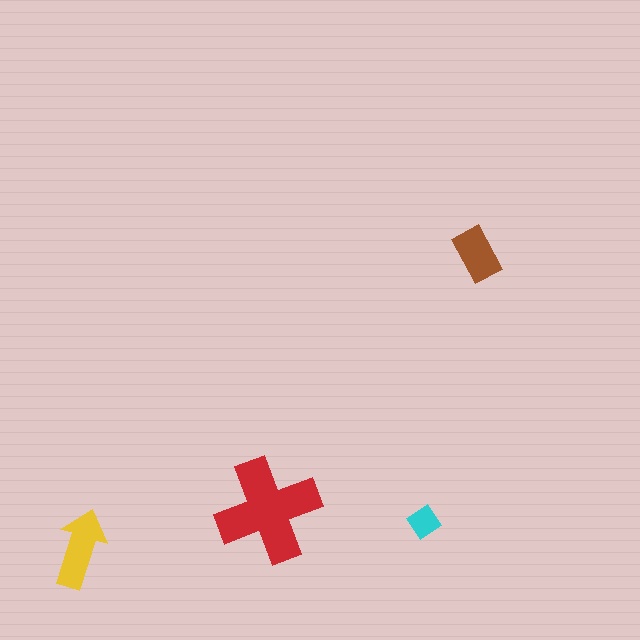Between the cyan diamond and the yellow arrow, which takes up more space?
The yellow arrow.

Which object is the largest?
The red cross.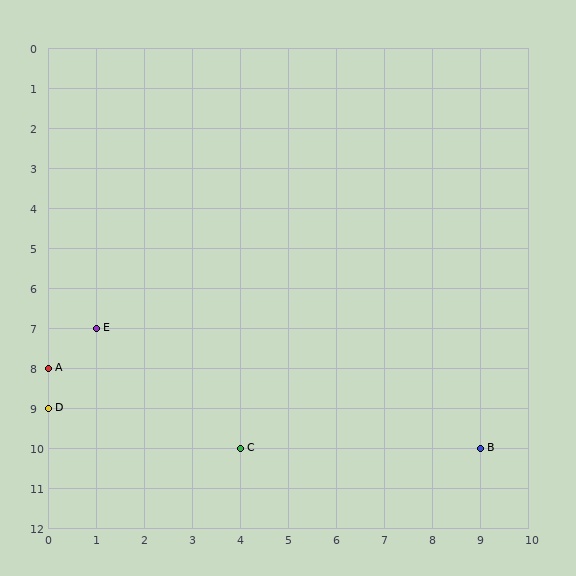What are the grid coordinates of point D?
Point D is at grid coordinates (0, 9).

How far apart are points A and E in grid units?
Points A and E are 1 column and 1 row apart (about 1.4 grid units diagonally).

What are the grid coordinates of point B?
Point B is at grid coordinates (9, 10).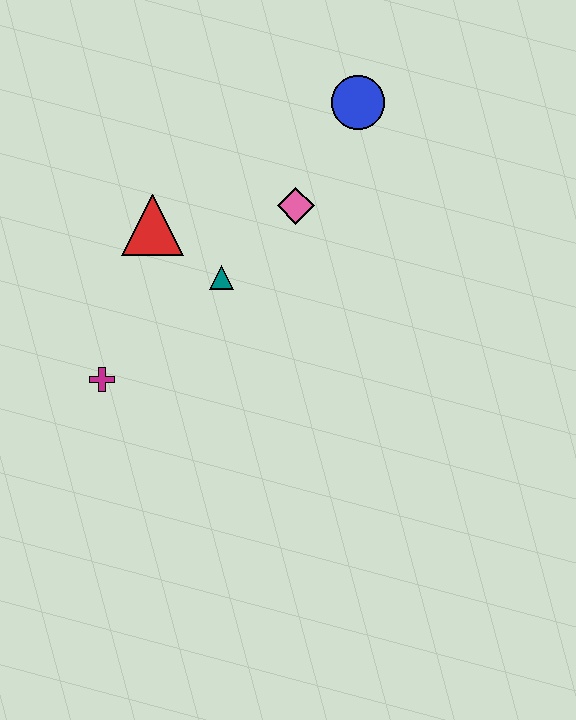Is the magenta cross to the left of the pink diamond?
Yes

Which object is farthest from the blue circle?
The magenta cross is farthest from the blue circle.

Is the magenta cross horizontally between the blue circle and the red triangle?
No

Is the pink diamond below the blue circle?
Yes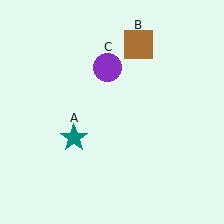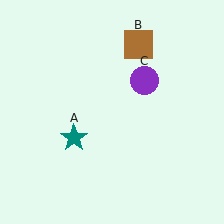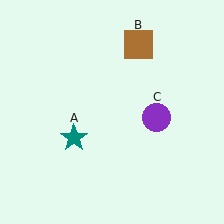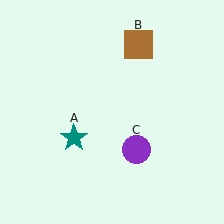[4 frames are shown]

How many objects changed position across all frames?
1 object changed position: purple circle (object C).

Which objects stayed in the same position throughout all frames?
Teal star (object A) and brown square (object B) remained stationary.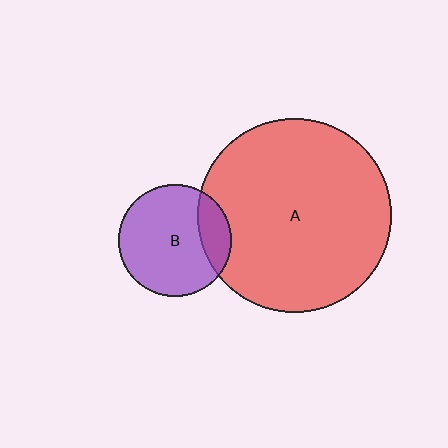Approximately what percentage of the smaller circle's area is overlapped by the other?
Approximately 20%.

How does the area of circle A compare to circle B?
Approximately 3.0 times.